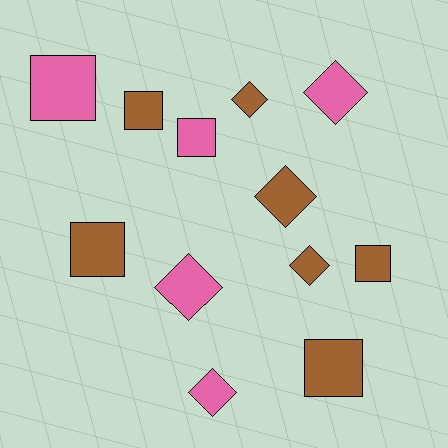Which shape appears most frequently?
Square, with 6 objects.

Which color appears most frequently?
Brown, with 7 objects.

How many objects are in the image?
There are 12 objects.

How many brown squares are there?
There are 4 brown squares.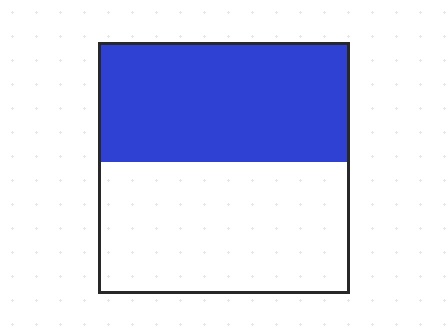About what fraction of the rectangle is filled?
About one half (1/2).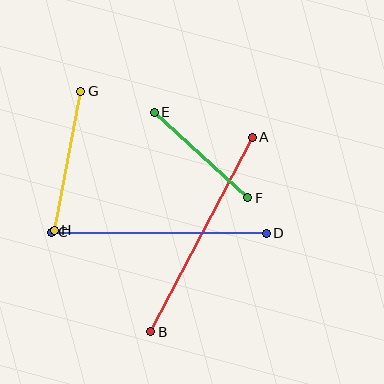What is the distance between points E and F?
The distance is approximately 126 pixels.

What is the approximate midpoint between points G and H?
The midpoint is at approximately (67, 161) pixels.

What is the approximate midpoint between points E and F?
The midpoint is at approximately (201, 155) pixels.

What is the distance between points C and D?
The distance is approximately 215 pixels.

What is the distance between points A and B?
The distance is approximately 219 pixels.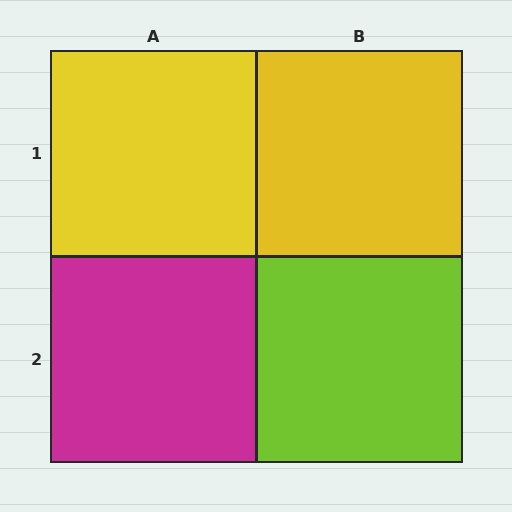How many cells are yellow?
2 cells are yellow.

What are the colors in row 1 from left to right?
Yellow, yellow.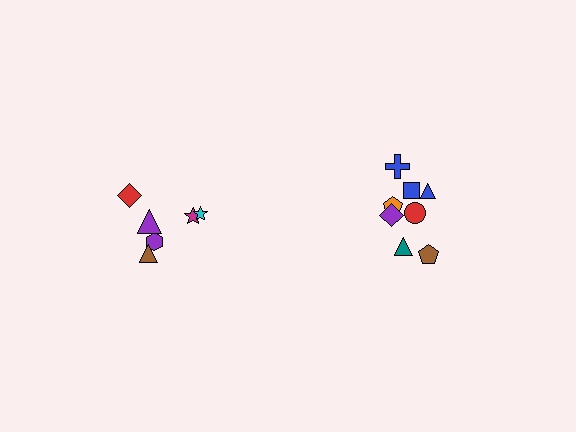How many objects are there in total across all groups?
There are 14 objects.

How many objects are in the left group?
There are 6 objects.